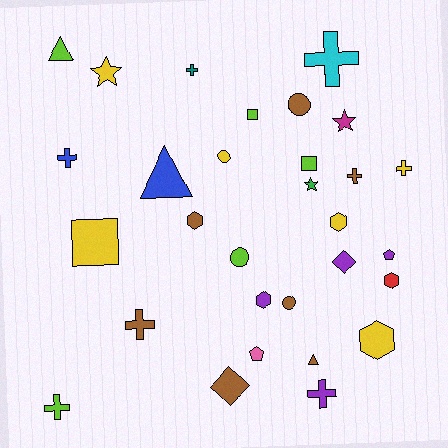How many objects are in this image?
There are 30 objects.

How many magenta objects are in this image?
There is 1 magenta object.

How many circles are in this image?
There are 4 circles.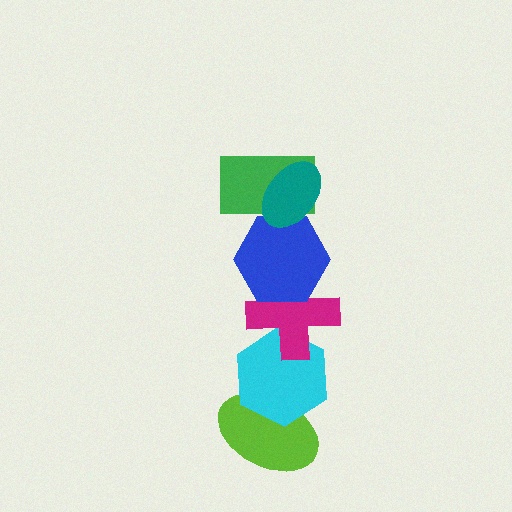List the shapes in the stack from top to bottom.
From top to bottom: the teal ellipse, the green rectangle, the blue hexagon, the magenta cross, the cyan hexagon, the lime ellipse.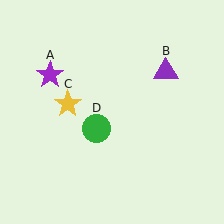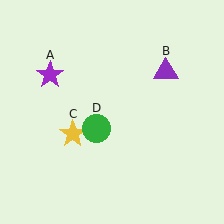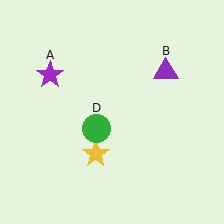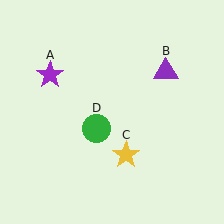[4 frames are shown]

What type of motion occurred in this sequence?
The yellow star (object C) rotated counterclockwise around the center of the scene.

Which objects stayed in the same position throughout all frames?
Purple star (object A) and purple triangle (object B) and green circle (object D) remained stationary.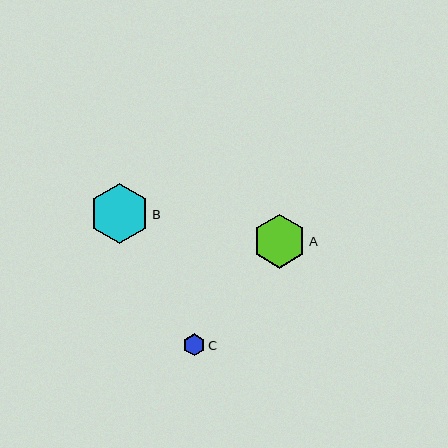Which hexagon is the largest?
Hexagon B is the largest with a size of approximately 60 pixels.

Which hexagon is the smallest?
Hexagon C is the smallest with a size of approximately 22 pixels.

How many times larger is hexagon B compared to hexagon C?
Hexagon B is approximately 2.7 times the size of hexagon C.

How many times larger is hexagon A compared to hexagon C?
Hexagon A is approximately 2.4 times the size of hexagon C.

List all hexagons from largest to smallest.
From largest to smallest: B, A, C.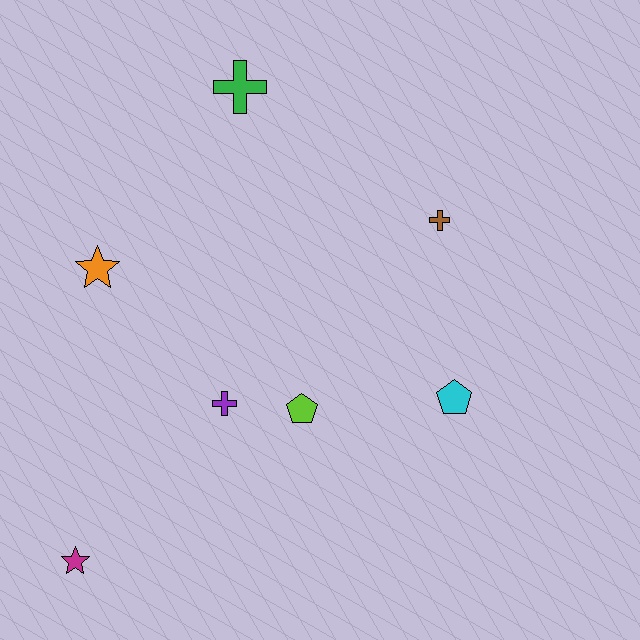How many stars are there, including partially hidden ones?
There are 2 stars.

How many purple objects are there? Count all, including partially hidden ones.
There is 1 purple object.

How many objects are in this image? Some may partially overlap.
There are 7 objects.